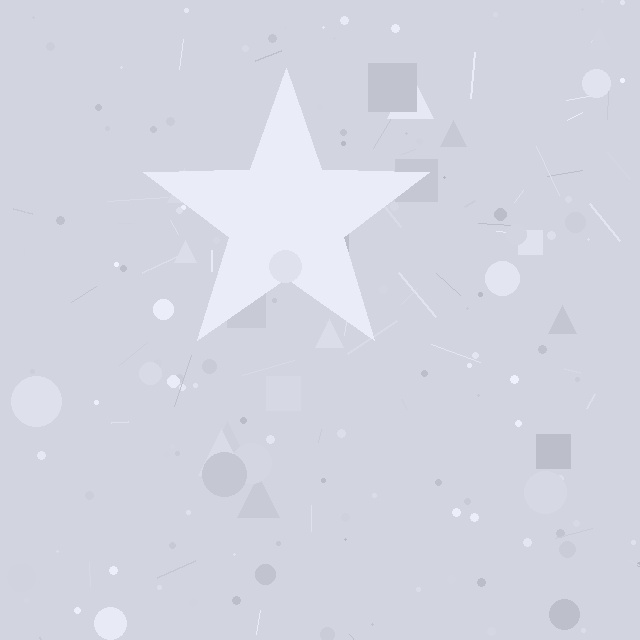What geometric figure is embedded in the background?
A star is embedded in the background.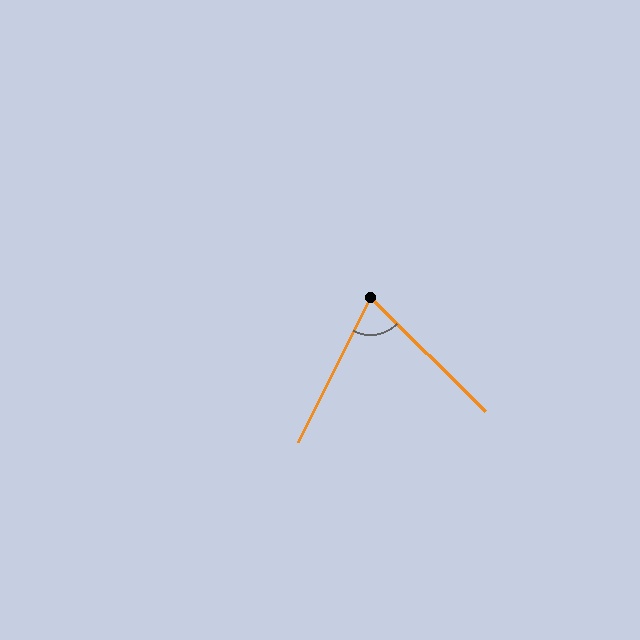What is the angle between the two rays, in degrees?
Approximately 72 degrees.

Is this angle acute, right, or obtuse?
It is acute.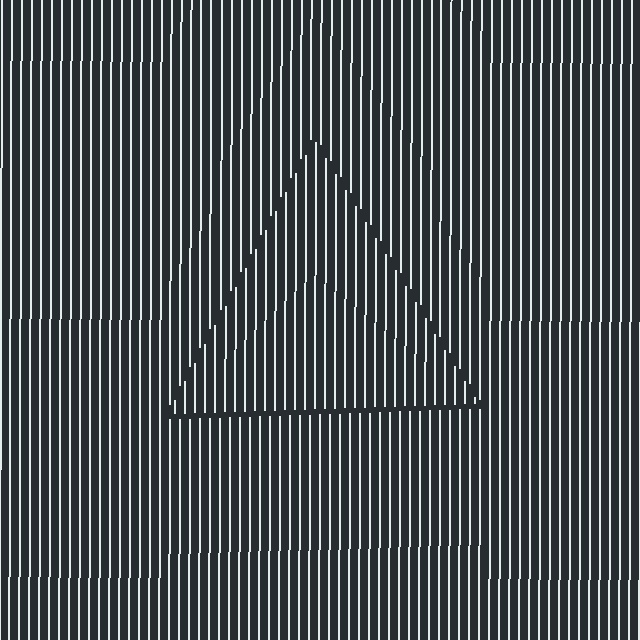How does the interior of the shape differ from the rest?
The interior of the shape contains the same grating, shifted by half a period — the contour is defined by the phase discontinuity where line-ends from the inner and outer gratings abut.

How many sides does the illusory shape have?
3 sides — the line-ends trace a triangle.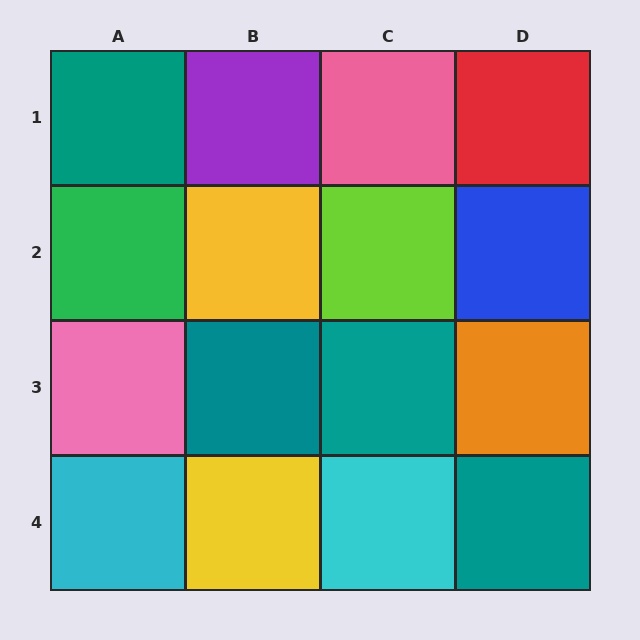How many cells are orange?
1 cell is orange.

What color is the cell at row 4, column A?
Cyan.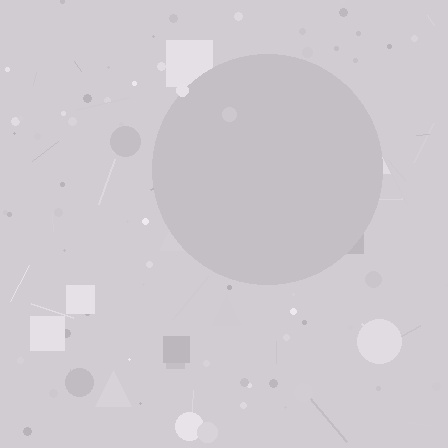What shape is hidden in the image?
A circle is hidden in the image.